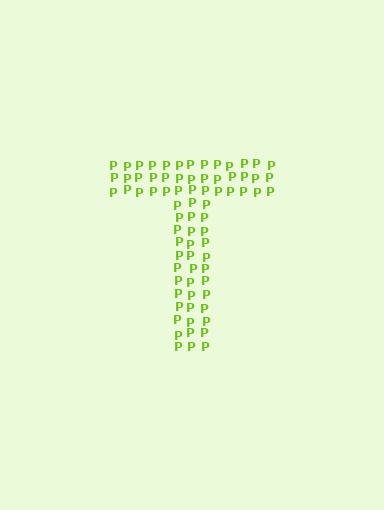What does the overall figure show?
The overall figure shows the letter T.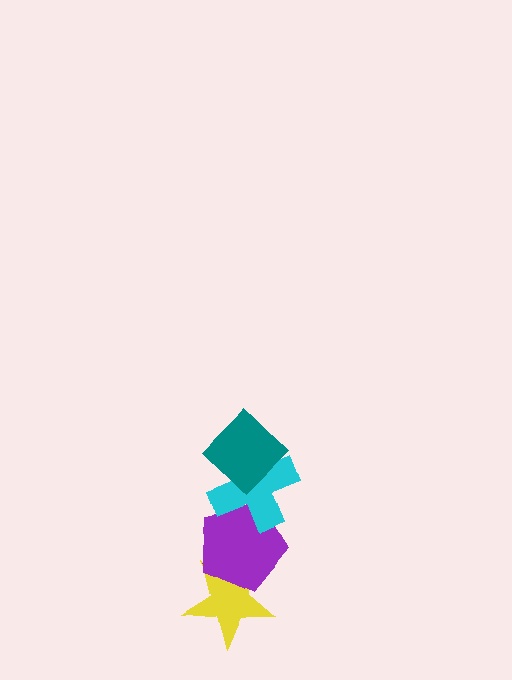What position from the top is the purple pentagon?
The purple pentagon is 3rd from the top.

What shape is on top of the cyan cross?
The teal diamond is on top of the cyan cross.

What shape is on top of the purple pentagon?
The cyan cross is on top of the purple pentagon.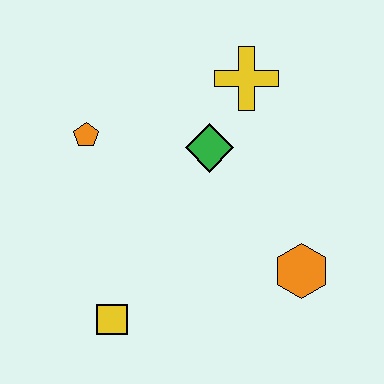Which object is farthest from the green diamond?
The yellow square is farthest from the green diamond.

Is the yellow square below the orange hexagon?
Yes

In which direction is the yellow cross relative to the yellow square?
The yellow cross is above the yellow square.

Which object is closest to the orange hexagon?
The green diamond is closest to the orange hexagon.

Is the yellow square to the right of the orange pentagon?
Yes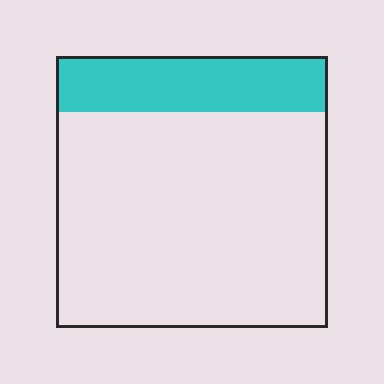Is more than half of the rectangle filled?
No.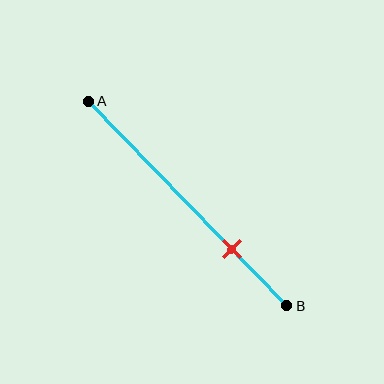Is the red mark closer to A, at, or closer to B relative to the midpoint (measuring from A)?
The red mark is closer to point B than the midpoint of segment AB.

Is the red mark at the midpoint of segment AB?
No, the mark is at about 70% from A, not at the 50% midpoint.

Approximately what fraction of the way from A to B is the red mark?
The red mark is approximately 70% of the way from A to B.